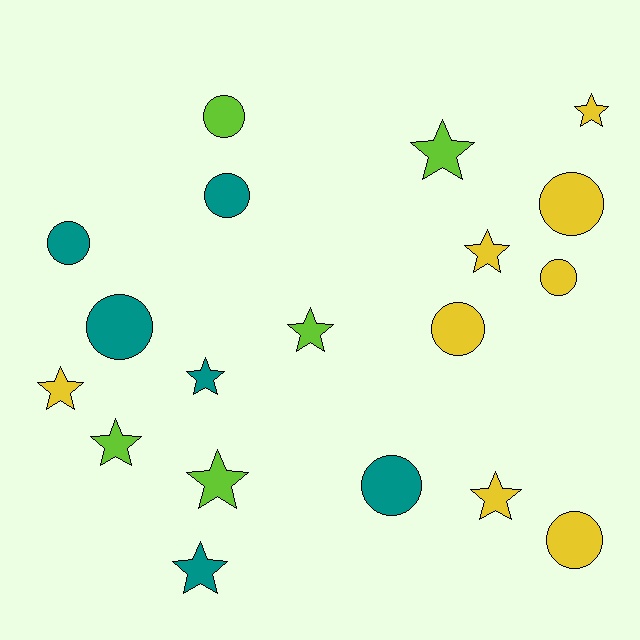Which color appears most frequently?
Yellow, with 8 objects.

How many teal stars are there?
There are 2 teal stars.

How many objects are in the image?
There are 19 objects.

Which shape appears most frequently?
Star, with 10 objects.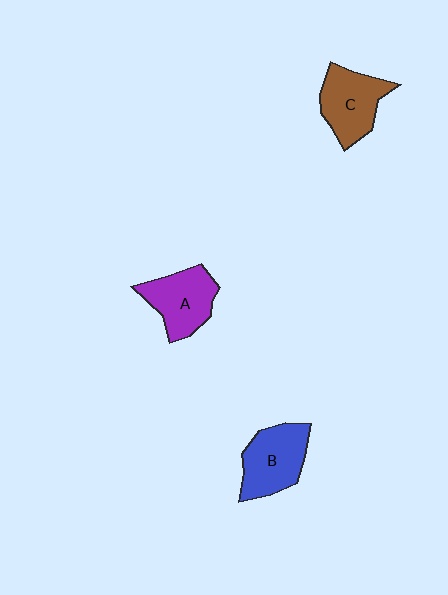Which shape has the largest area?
Shape B (blue).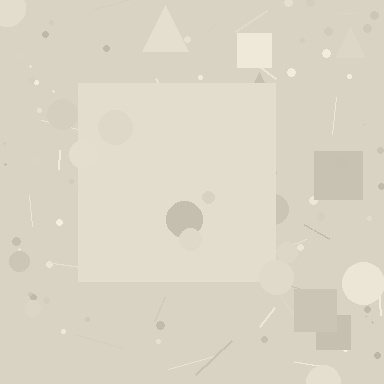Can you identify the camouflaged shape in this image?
The camouflaged shape is a square.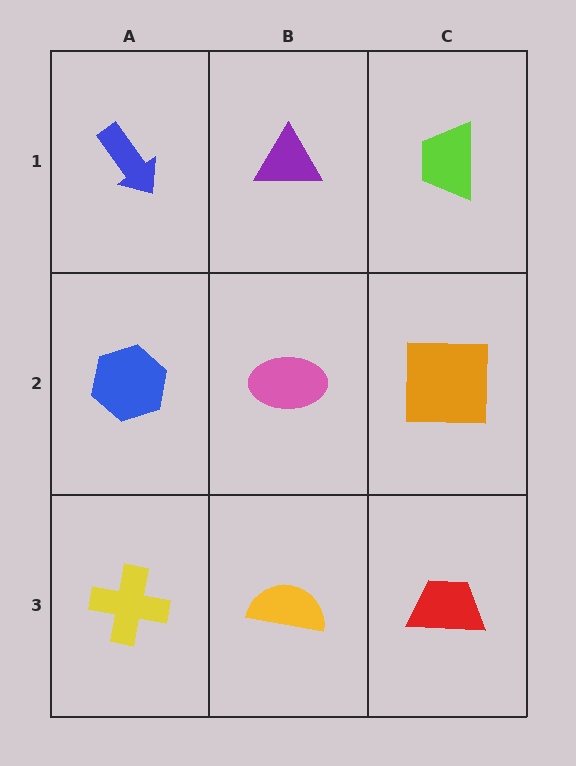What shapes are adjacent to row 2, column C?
A lime trapezoid (row 1, column C), a red trapezoid (row 3, column C), a pink ellipse (row 2, column B).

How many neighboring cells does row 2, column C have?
3.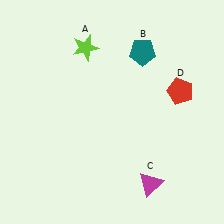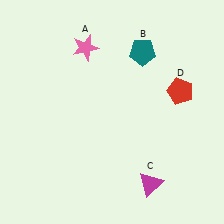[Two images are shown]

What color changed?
The star (A) changed from lime in Image 1 to pink in Image 2.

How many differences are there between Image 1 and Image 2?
There is 1 difference between the two images.